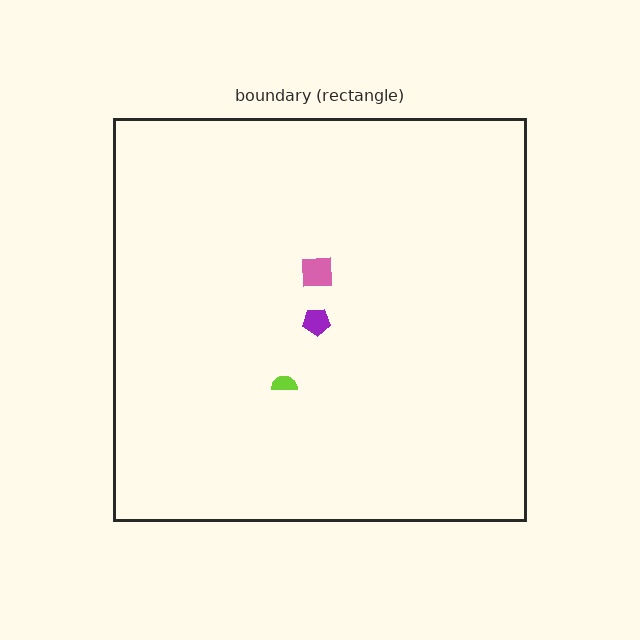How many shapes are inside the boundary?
3 inside, 0 outside.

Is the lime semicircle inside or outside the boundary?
Inside.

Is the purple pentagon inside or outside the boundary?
Inside.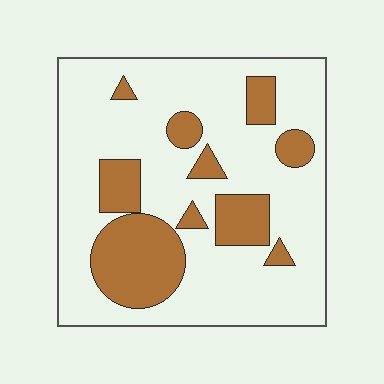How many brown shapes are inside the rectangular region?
10.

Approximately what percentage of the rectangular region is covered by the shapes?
Approximately 25%.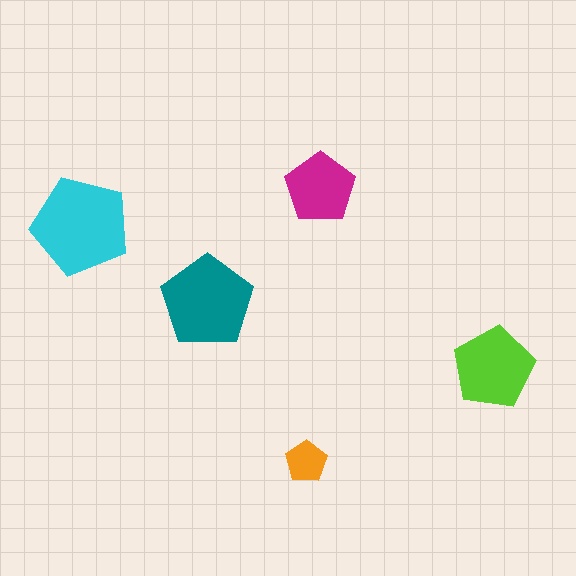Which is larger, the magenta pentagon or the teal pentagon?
The teal one.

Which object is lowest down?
The orange pentagon is bottommost.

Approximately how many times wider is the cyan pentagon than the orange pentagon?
About 2.5 times wider.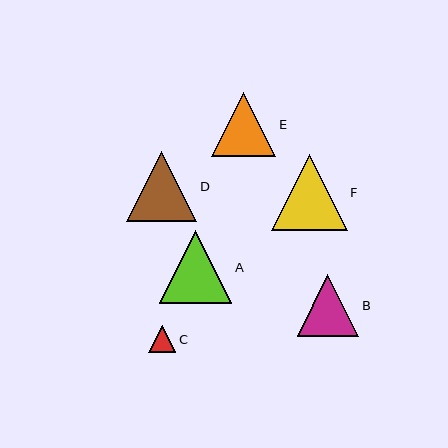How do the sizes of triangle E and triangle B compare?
Triangle E and triangle B are approximately the same size.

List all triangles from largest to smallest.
From largest to smallest: F, A, D, E, B, C.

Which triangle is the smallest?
Triangle C is the smallest with a size of approximately 27 pixels.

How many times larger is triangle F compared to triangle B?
Triangle F is approximately 1.2 times the size of triangle B.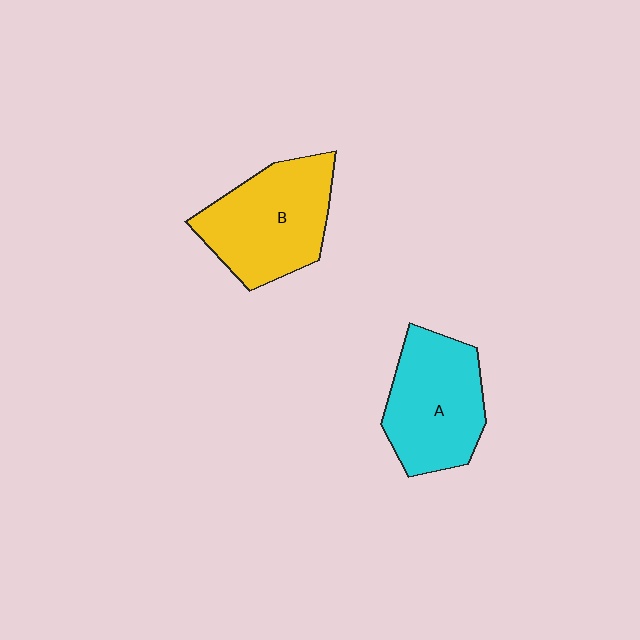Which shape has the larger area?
Shape B (yellow).